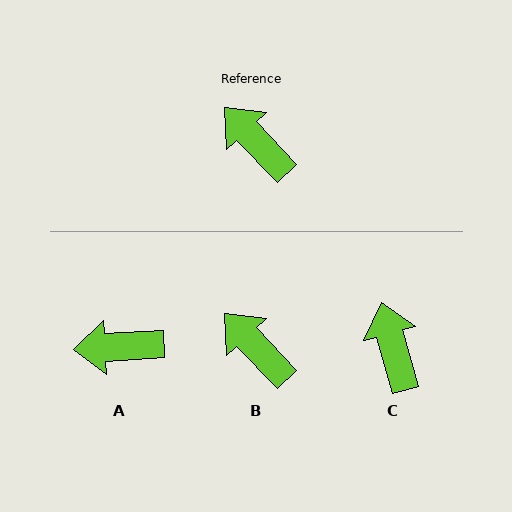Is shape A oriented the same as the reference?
No, it is off by about 50 degrees.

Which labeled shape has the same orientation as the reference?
B.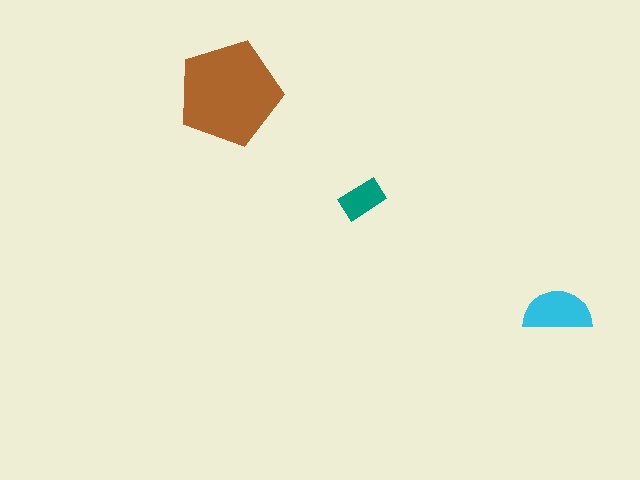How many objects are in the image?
There are 3 objects in the image.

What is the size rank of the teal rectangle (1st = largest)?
3rd.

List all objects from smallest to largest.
The teal rectangle, the cyan semicircle, the brown pentagon.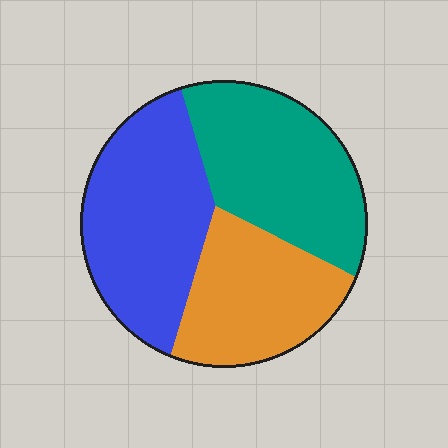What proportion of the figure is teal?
Teal takes up about one third (1/3) of the figure.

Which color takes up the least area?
Orange, at roughly 30%.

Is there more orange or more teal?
Teal.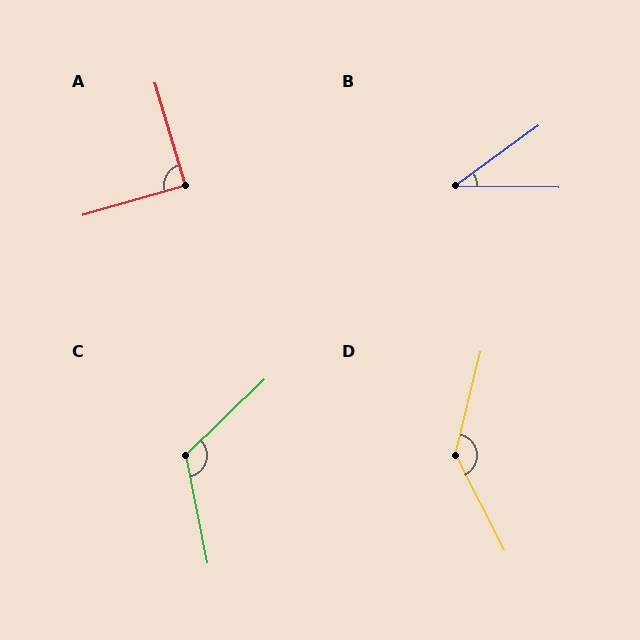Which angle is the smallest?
B, at approximately 37 degrees.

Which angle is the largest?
D, at approximately 139 degrees.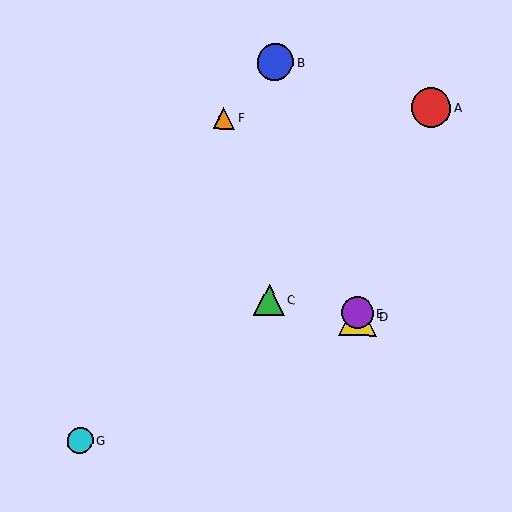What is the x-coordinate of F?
Object F is at x≈224.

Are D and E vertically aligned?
Yes, both are at x≈357.